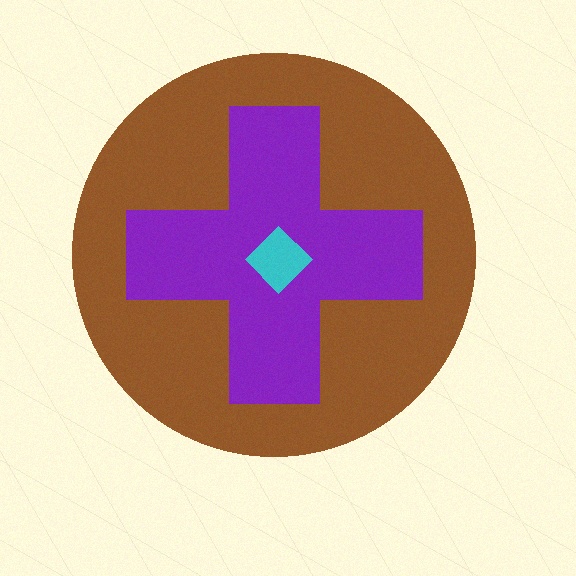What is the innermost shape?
The cyan diamond.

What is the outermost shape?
The brown circle.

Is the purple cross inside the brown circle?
Yes.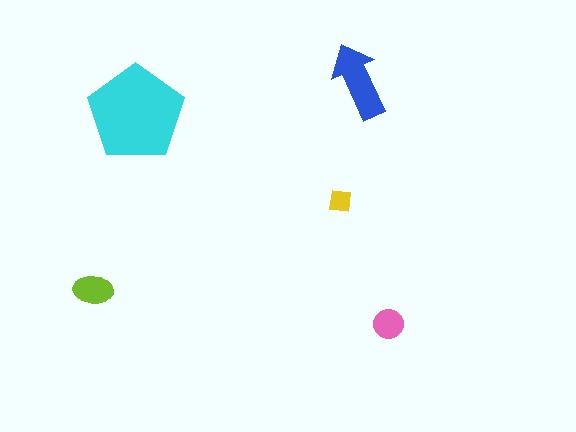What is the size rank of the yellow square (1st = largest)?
5th.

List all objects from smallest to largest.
The yellow square, the pink circle, the lime ellipse, the blue arrow, the cyan pentagon.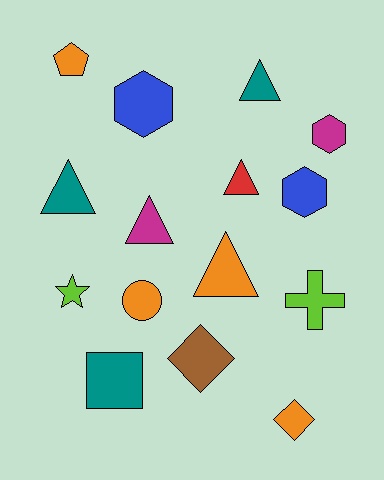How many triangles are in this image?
There are 5 triangles.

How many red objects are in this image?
There is 1 red object.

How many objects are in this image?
There are 15 objects.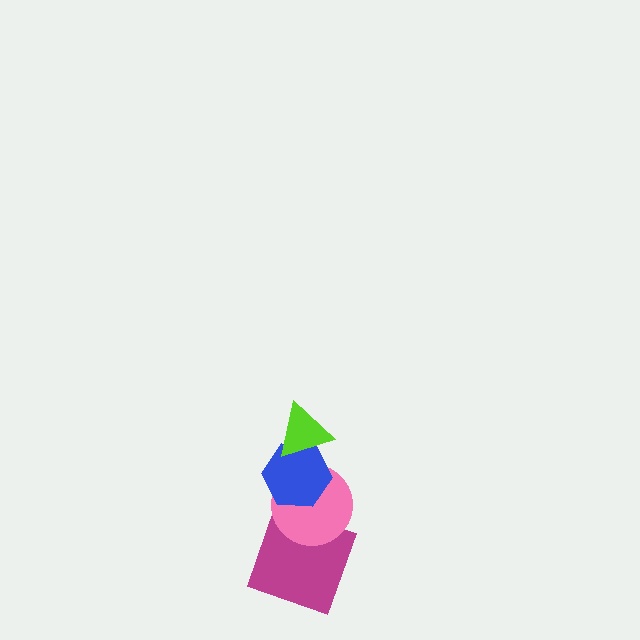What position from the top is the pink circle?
The pink circle is 3rd from the top.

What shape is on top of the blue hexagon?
The lime triangle is on top of the blue hexagon.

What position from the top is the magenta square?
The magenta square is 4th from the top.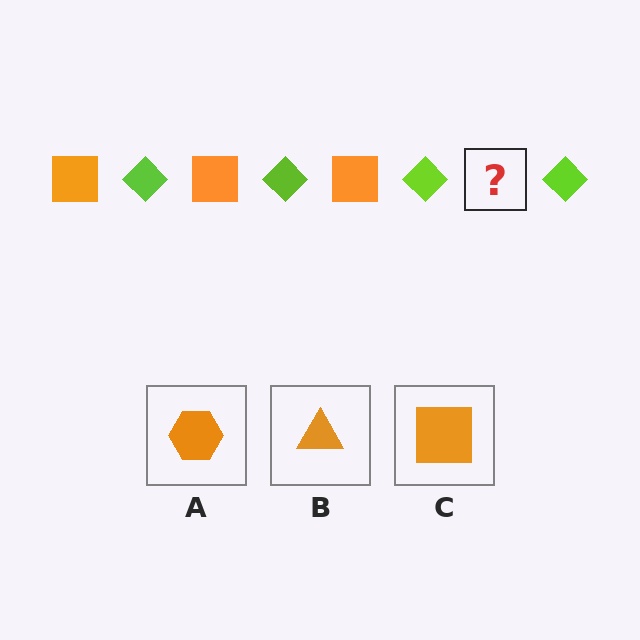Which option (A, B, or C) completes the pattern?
C.